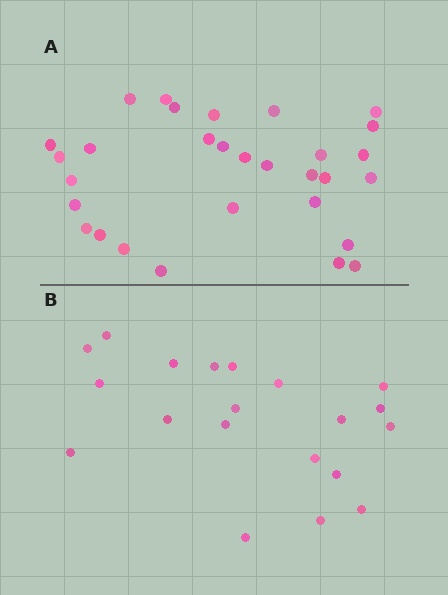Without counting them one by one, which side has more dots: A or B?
Region A (the top region) has more dots.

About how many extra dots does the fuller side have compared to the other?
Region A has roughly 10 or so more dots than region B.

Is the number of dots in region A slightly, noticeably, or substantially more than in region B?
Region A has substantially more. The ratio is roughly 1.5 to 1.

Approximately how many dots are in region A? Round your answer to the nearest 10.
About 30 dots.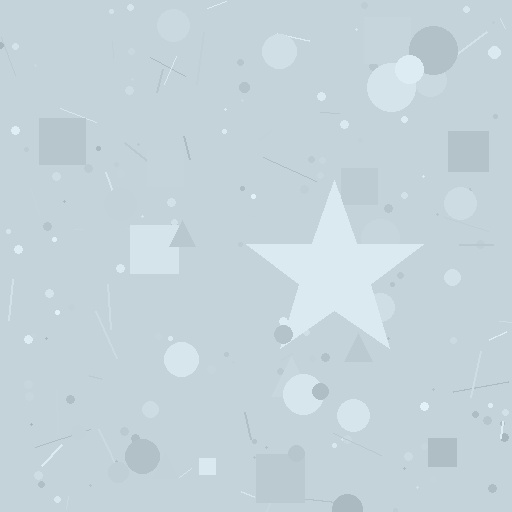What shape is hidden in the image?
A star is hidden in the image.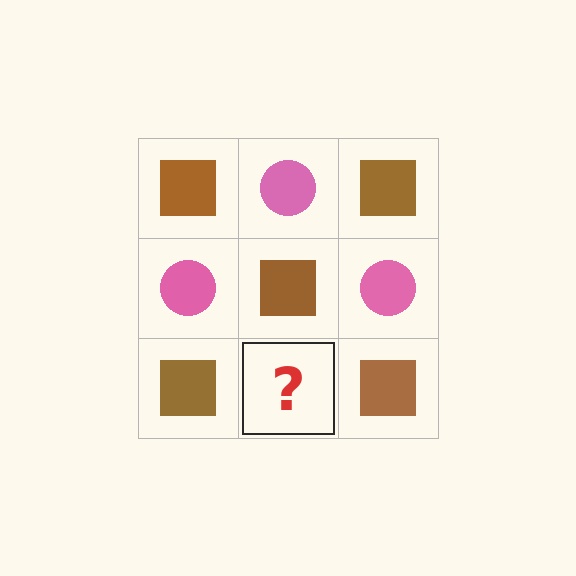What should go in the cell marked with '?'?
The missing cell should contain a pink circle.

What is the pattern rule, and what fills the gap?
The rule is that it alternates brown square and pink circle in a checkerboard pattern. The gap should be filled with a pink circle.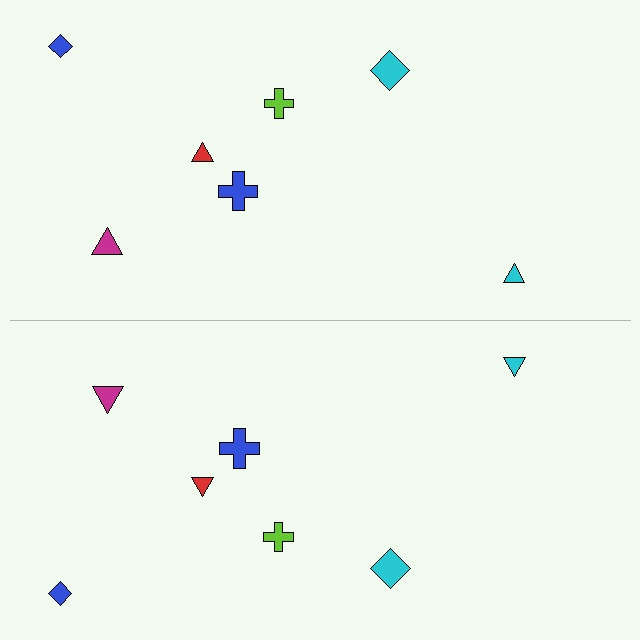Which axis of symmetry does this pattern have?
The pattern has a horizontal axis of symmetry running through the center of the image.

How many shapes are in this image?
There are 14 shapes in this image.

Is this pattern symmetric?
Yes, this pattern has bilateral (reflection) symmetry.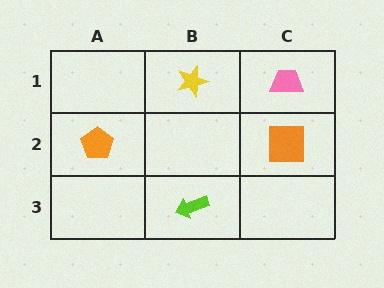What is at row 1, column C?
A pink trapezoid.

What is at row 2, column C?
An orange square.